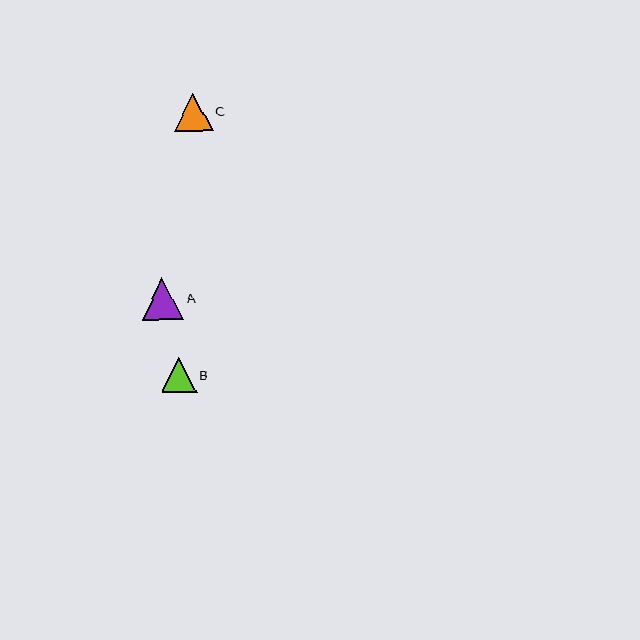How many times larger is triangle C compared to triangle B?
Triangle C is approximately 1.1 times the size of triangle B.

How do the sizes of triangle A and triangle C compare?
Triangle A and triangle C are approximately the same size.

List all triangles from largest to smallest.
From largest to smallest: A, C, B.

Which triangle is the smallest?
Triangle B is the smallest with a size of approximately 35 pixels.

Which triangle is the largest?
Triangle A is the largest with a size of approximately 42 pixels.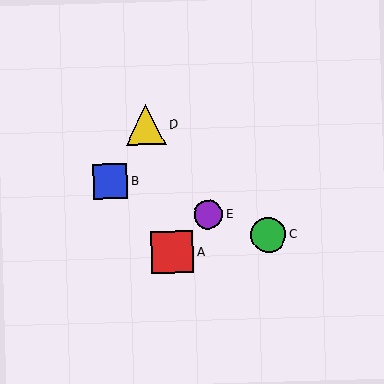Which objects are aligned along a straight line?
Objects B, C, E are aligned along a straight line.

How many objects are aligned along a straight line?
3 objects (B, C, E) are aligned along a straight line.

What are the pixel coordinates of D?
Object D is at (146, 125).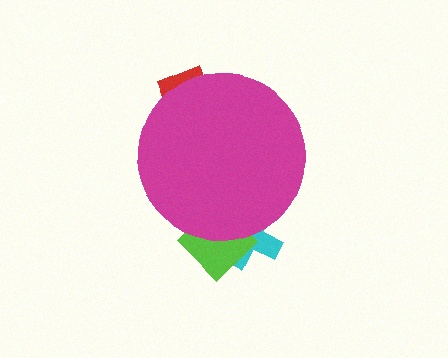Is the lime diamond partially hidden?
Yes, the lime diamond is partially hidden behind the magenta circle.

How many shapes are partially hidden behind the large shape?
3 shapes are partially hidden.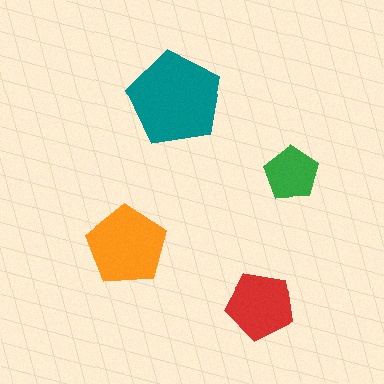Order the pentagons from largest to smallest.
the teal one, the orange one, the red one, the green one.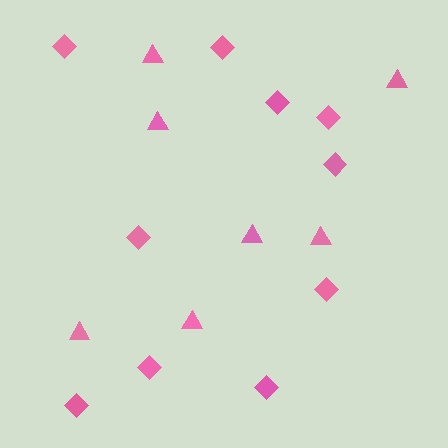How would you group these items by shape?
There are 2 groups: one group of triangles (7) and one group of diamonds (10).